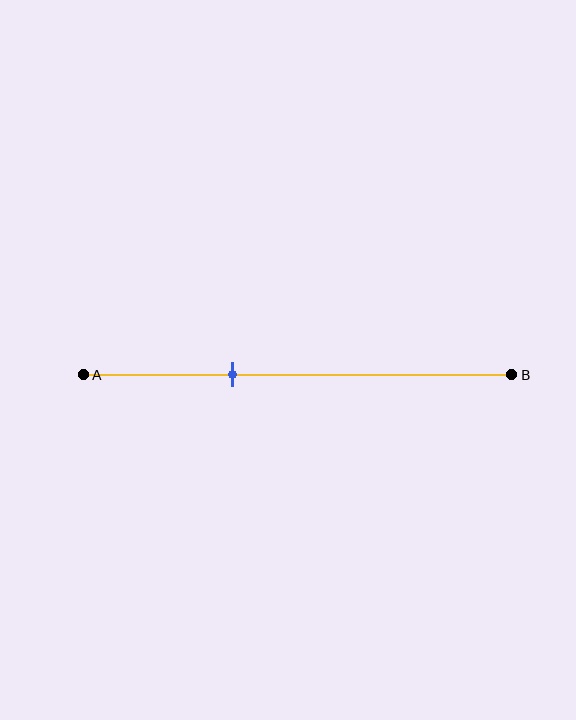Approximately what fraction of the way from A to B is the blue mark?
The blue mark is approximately 35% of the way from A to B.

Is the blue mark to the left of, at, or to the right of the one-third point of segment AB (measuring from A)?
The blue mark is approximately at the one-third point of segment AB.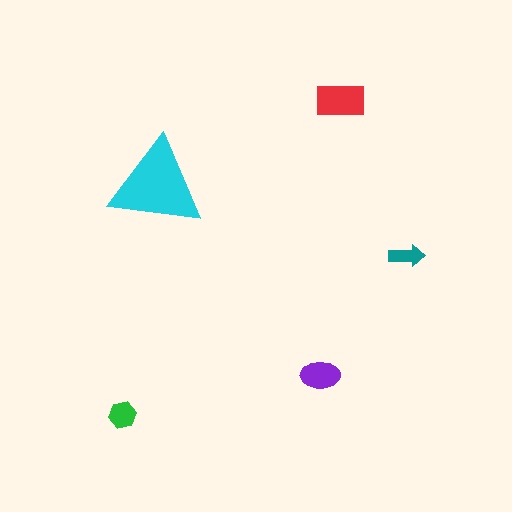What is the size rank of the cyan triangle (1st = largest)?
1st.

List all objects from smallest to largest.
The teal arrow, the green hexagon, the purple ellipse, the red rectangle, the cyan triangle.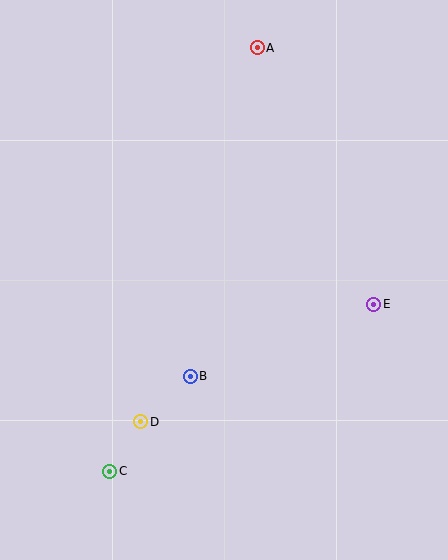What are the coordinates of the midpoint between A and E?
The midpoint between A and E is at (315, 176).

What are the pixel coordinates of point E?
Point E is at (374, 304).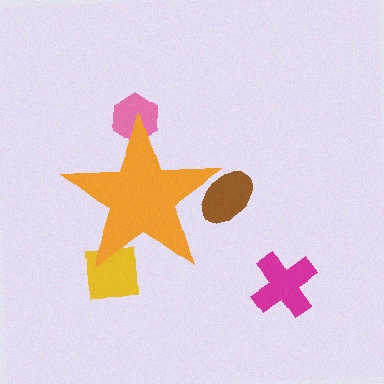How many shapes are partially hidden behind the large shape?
3 shapes are partially hidden.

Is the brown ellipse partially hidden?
Yes, the brown ellipse is partially hidden behind the orange star.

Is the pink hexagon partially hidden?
Yes, the pink hexagon is partially hidden behind the orange star.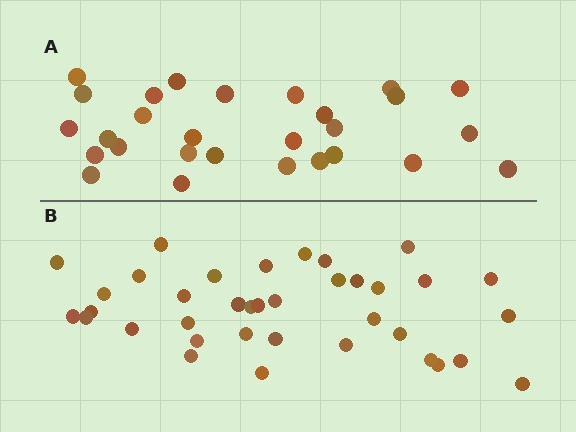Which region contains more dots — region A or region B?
Region B (the bottom region) has more dots.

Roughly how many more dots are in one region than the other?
Region B has roughly 8 or so more dots than region A.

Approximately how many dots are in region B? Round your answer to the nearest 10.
About 40 dots. (The exact count is 37, which rounds to 40.)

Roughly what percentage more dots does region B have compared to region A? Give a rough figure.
About 30% more.